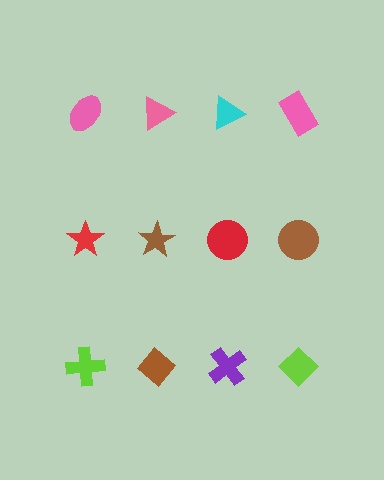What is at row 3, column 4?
A lime diamond.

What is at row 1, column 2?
A pink triangle.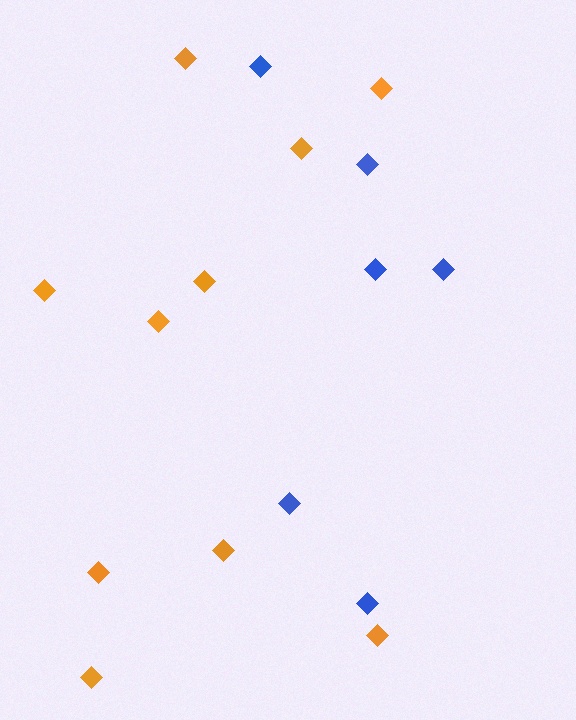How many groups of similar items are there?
There are 2 groups: one group of orange diamonds (10) and one group of blue diamonds (6).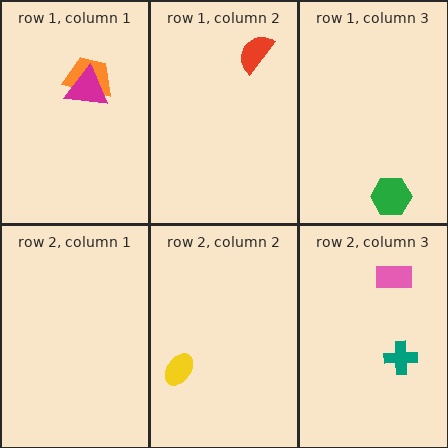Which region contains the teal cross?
The row 2, column 3 region.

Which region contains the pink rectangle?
The row 2, column 3 region.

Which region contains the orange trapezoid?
The row 1, column 1 region.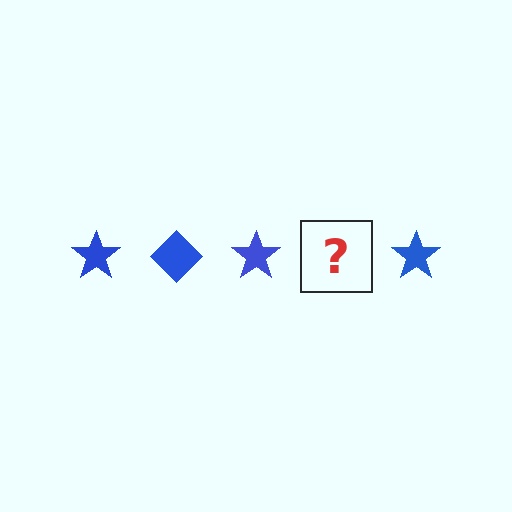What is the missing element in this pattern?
The missing element is a blue diamond.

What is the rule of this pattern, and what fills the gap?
The rule is that the pattern cycles through star, diamond shapes in blue. The gap should be filled with a blue diamond.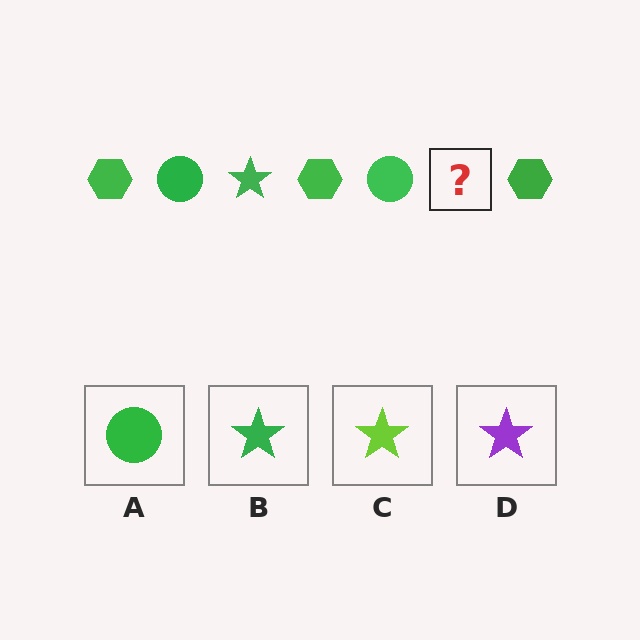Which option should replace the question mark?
Option B.